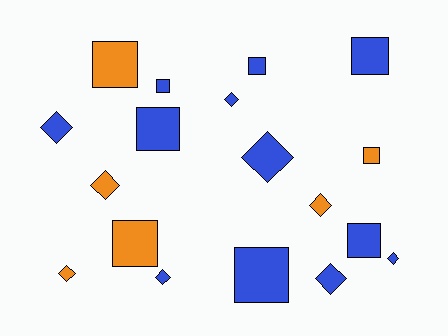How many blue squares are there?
There are 6 blue squares.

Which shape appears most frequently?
Diamond, with 9 objects.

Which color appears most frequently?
Blue, with 12 objects.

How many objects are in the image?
There are 18 objects.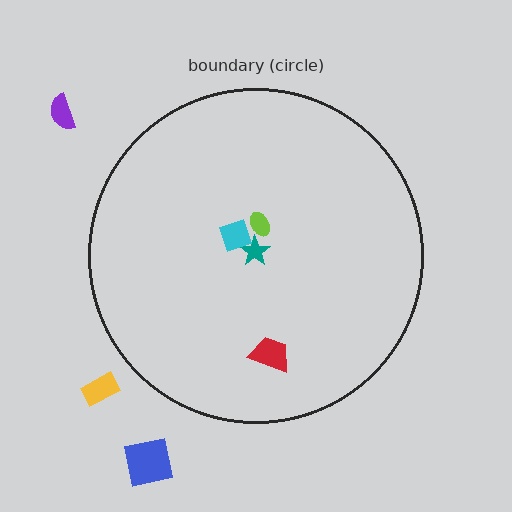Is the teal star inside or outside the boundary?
Inside.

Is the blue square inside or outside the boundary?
Outside.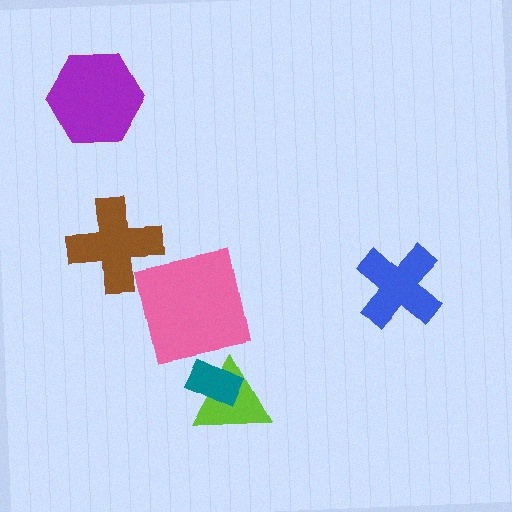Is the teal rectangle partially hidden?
No, no other shape covers it.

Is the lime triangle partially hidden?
Yes, it is partially covered by another shape.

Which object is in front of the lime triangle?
The teal rectangle is in front of the lime triangle.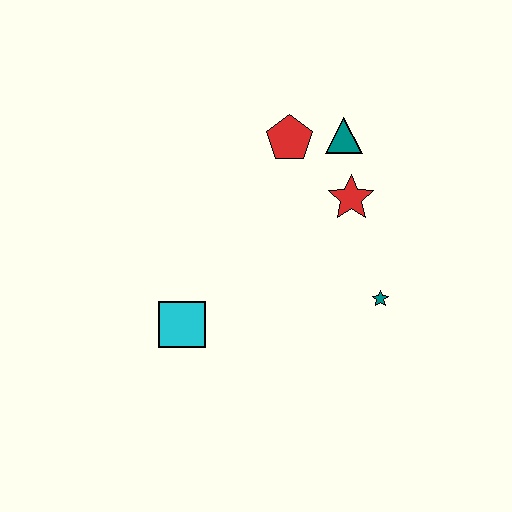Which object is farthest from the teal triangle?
The cyan square is farthest from the teal triangle.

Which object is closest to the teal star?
The red star is closest to the teal star.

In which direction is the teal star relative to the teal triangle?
The teal star is below the teal triangle.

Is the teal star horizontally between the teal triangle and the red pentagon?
No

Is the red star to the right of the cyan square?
Yes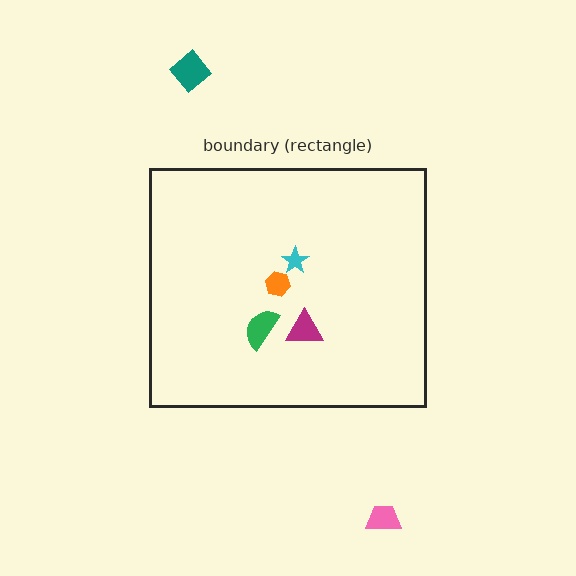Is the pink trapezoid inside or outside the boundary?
Outside.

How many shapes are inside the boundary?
4 inside, 2 outside.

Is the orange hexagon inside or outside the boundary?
Inside.